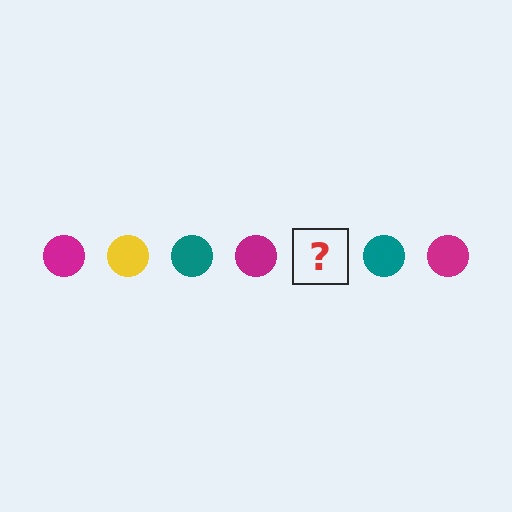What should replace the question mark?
The question mark should be replaced with a yellow circle.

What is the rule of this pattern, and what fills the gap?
The rule is that the pattern cycles through magenta, yellow, teal circles. The gap should be filled with a yellow circle.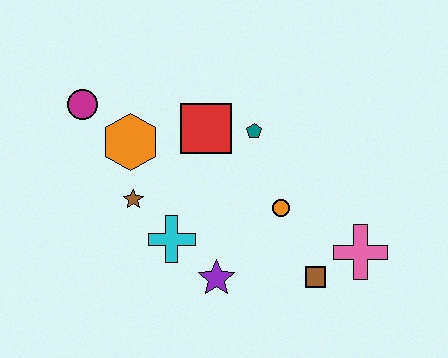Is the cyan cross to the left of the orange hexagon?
No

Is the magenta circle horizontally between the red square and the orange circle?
No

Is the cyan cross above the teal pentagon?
No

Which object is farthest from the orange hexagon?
The pink cross is farthest from the orange hexagon.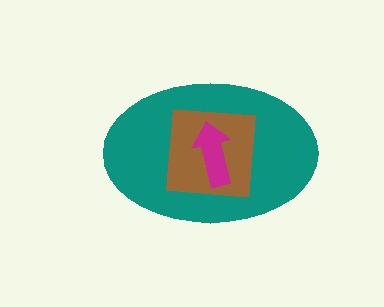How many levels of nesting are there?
3.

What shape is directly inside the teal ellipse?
The brown square.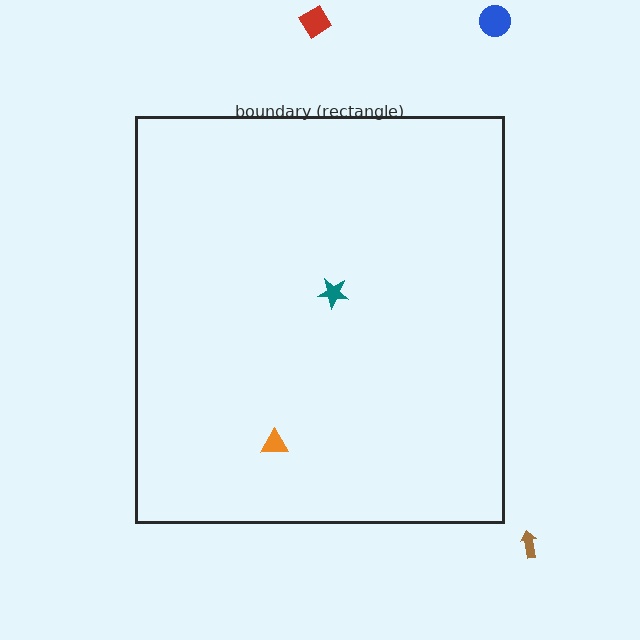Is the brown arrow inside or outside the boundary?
Outside.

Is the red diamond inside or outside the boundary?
Outside.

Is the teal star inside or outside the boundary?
Inside.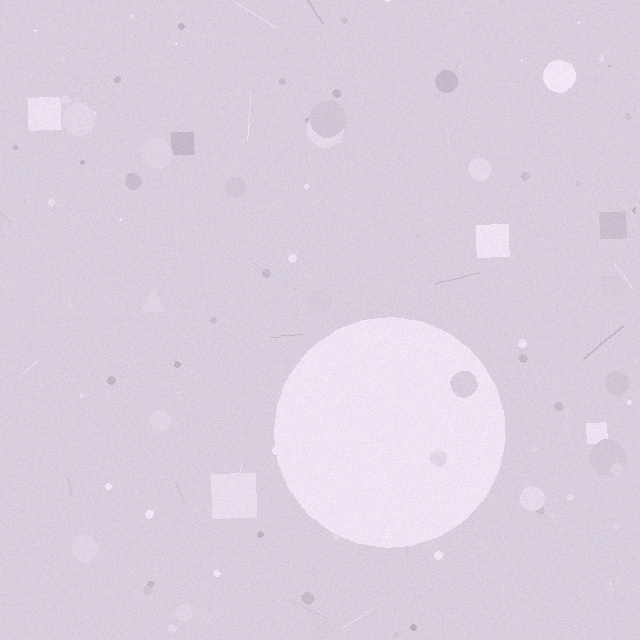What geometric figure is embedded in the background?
A circle is embedded in the background.